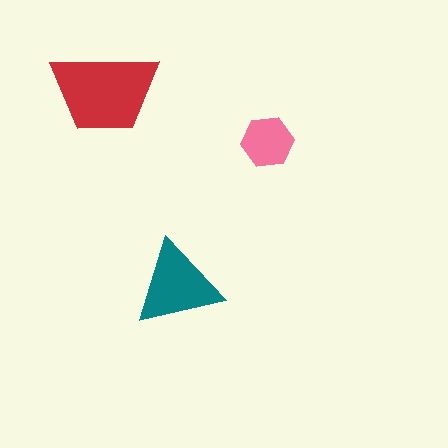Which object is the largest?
The red trapezoid.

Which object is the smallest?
The pink hexagon.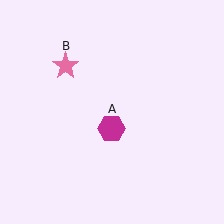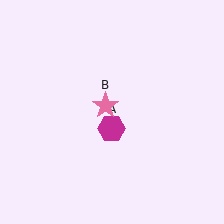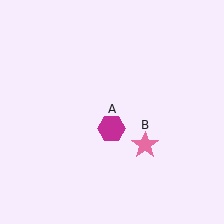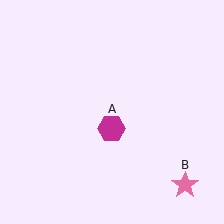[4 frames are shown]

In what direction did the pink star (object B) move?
The pink star (object B) moved down and to the right.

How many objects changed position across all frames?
1 object changed position: pink star (object B).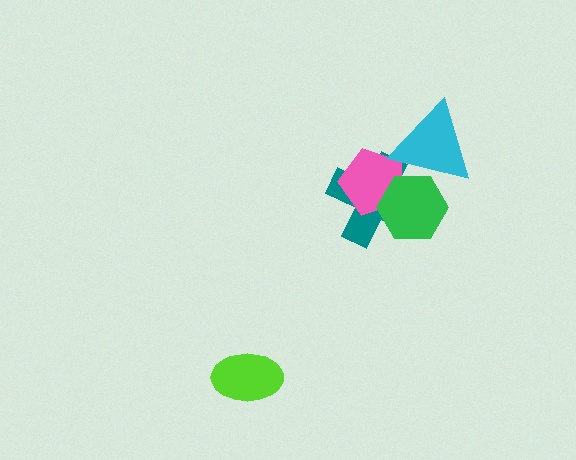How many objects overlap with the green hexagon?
3 objects overlap with the green hexagon.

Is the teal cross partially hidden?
Yes, it is partially covered by another shape.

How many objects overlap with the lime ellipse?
0 objects overlap with the lime ellipse.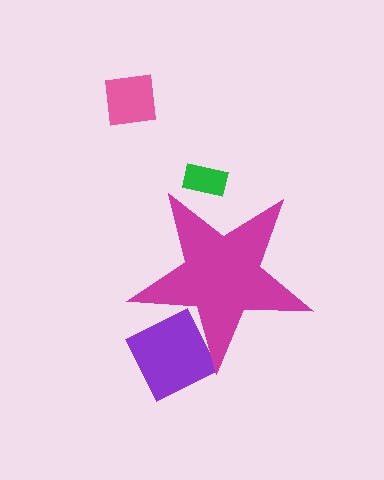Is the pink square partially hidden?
No, the pink square is fully visible.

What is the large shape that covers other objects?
A magenta star.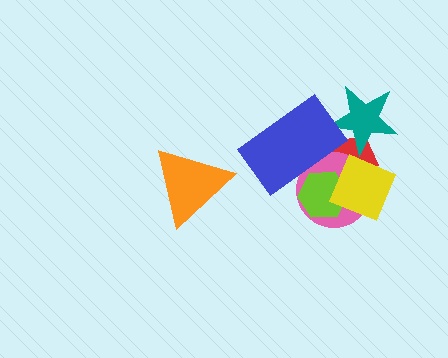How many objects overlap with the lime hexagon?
4 objects overlap with the lime hexagon.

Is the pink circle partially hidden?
Yes, it is partially covered by another shape.